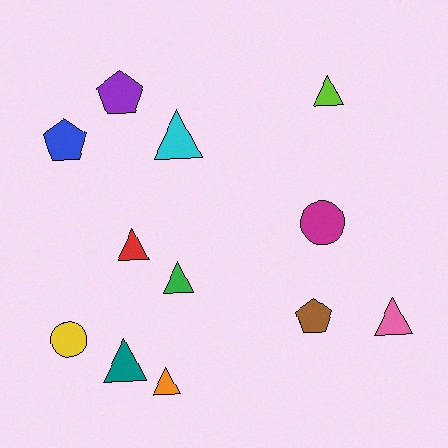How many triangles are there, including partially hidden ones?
There are 7 triangles.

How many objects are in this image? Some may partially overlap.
There are 12 objects.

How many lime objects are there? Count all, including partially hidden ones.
There is 1 lime object.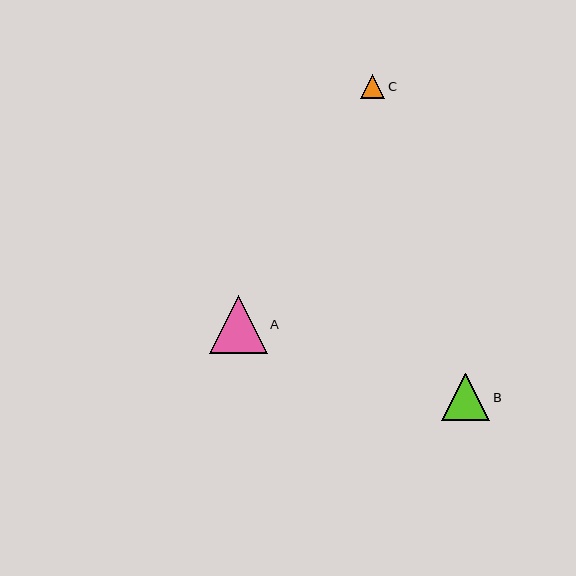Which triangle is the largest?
Triangle A is the largest with a size of approximately 58 pixels.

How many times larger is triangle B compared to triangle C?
Triangle B is approximately 2.0 times the size of triangle C.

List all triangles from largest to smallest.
From largest to smallest: A, B, C.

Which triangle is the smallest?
Triangle C is the smallest with a size of approximately 24 pixels.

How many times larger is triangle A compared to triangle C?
Triangle A is approximately 2.4 times the size of triangle C.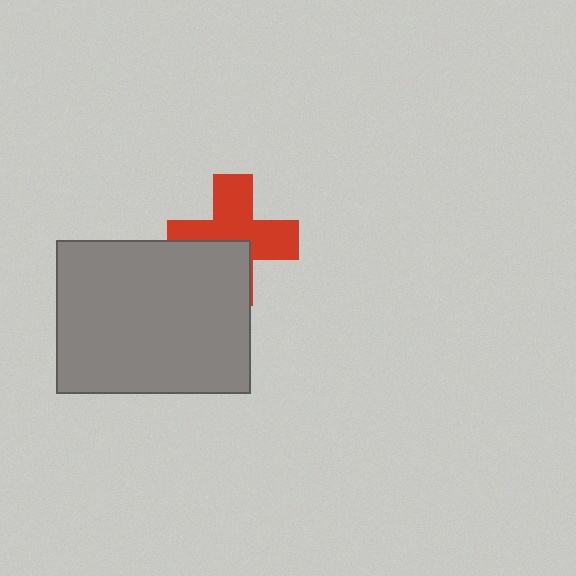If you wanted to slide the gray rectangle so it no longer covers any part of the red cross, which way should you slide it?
Slide it down — that is the most direct way to separate the two shapes.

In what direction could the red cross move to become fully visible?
The red cross could move up. That would shift it out from behind the gray rectangle entirely.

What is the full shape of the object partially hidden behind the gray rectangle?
The partially hidden object is a red cross.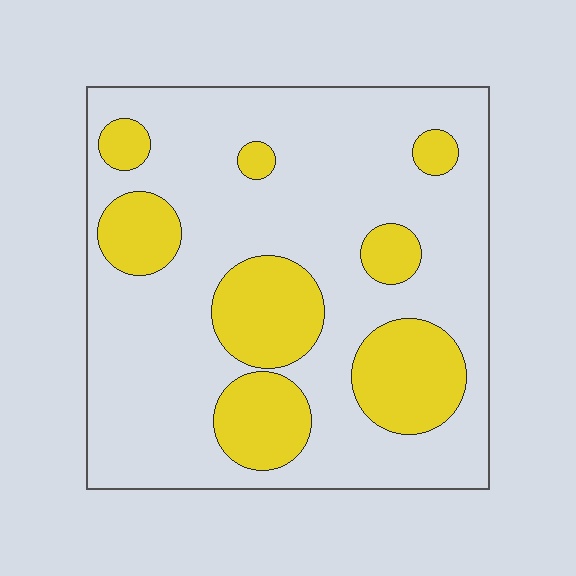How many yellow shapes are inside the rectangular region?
8.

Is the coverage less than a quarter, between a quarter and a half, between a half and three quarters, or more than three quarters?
Between a quarter and a half.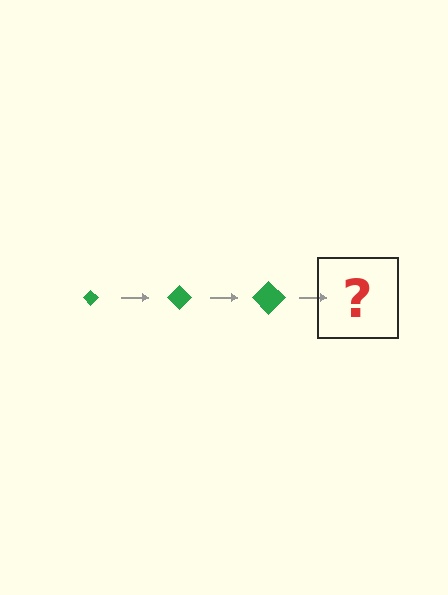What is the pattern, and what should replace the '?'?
The pattern is that the diamond gets progressively larger each step. The '?' should be a green diamond, larger than the previous one.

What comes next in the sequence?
The next element should be a green diamond, larger than the previous one.